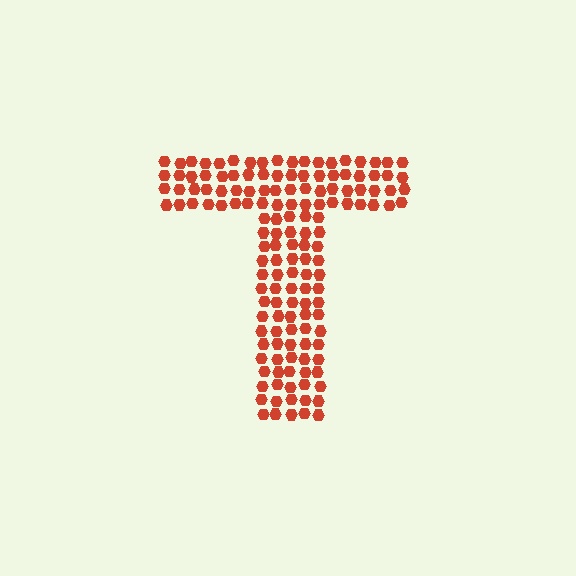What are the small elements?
The small elements are hexagons.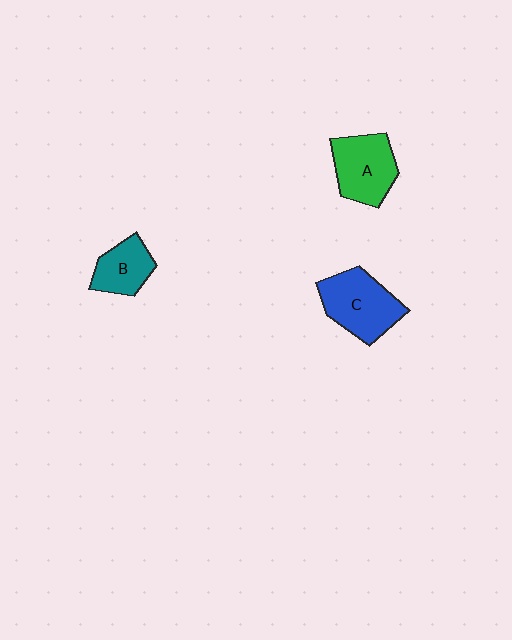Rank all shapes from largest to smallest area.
From largest to smallest: C (blue), A (green), B (teal).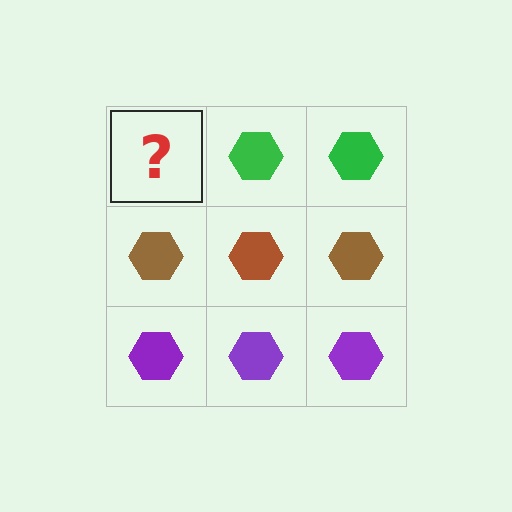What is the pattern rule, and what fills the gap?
The rule is that each row has a consistent color. The gap should be filled with a green hexagon.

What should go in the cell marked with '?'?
The missing cell should contain a green hexagon.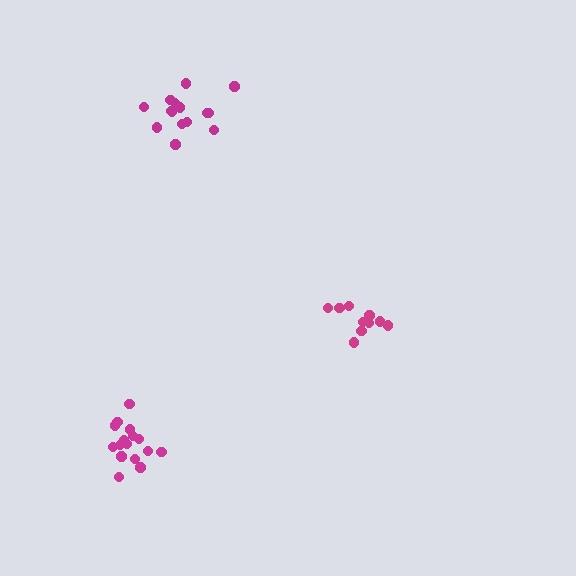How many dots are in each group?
Group 1: 10 dots, Group 2: 15 dots, Group 3: 16 dots (41 total).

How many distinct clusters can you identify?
There are 3 distinct clusters.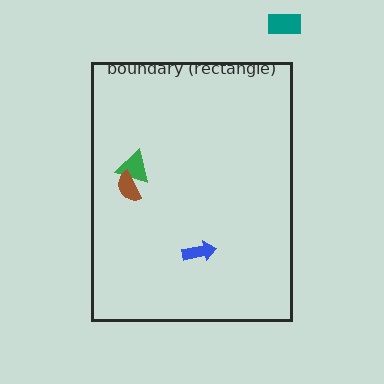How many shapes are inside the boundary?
3 inside, 1 outside.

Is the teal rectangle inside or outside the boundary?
Outside.